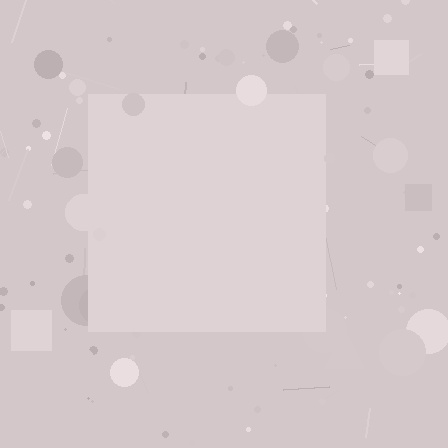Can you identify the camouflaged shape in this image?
The camouflaged shape is a square.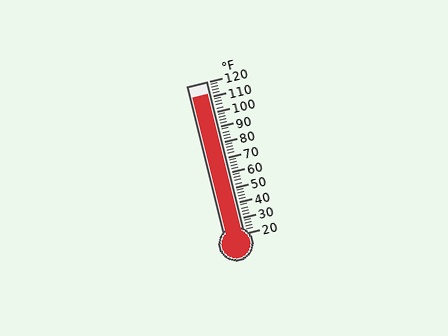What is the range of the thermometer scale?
The thermometer scale ranges from 20°F to 120°F.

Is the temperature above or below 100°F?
The temperature is above 100°F.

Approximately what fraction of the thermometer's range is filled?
The thermometer is filled to approximately 90% of its range.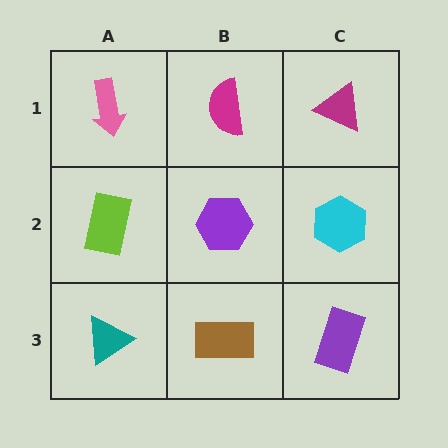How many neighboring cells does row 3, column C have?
2.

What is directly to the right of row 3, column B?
A purple rectangle.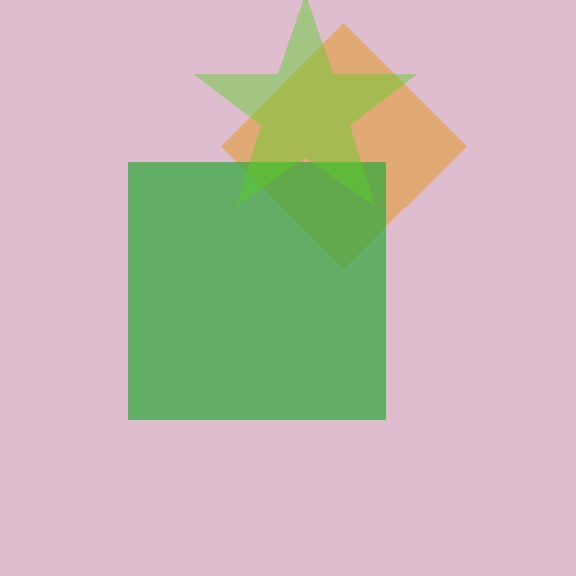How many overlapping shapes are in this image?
There are 3 overlapping shapes in the image.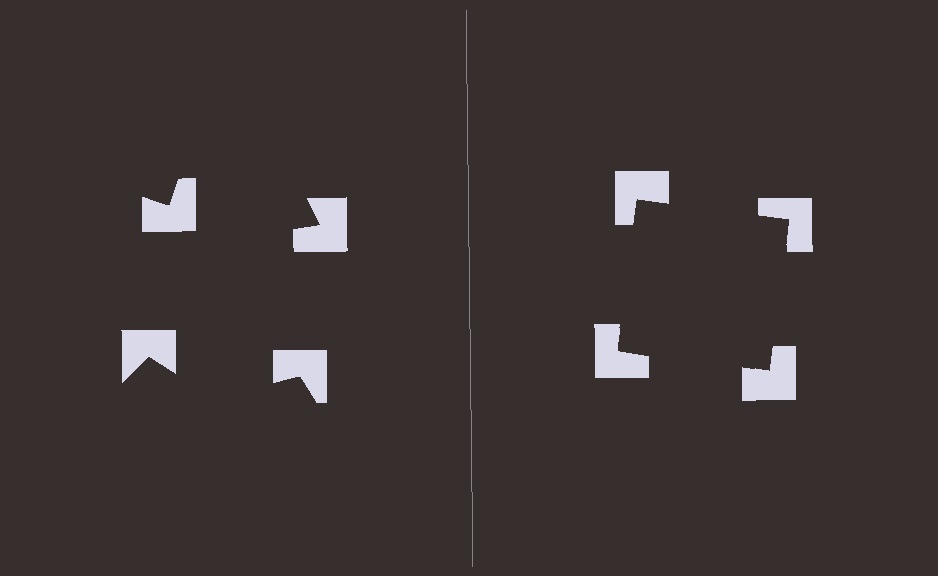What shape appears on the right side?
An illusory square.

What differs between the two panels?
The notched squares are positioned identically on both sides; only the wedge orientations differ. On the right they align to a square; on the left they are misaligned.